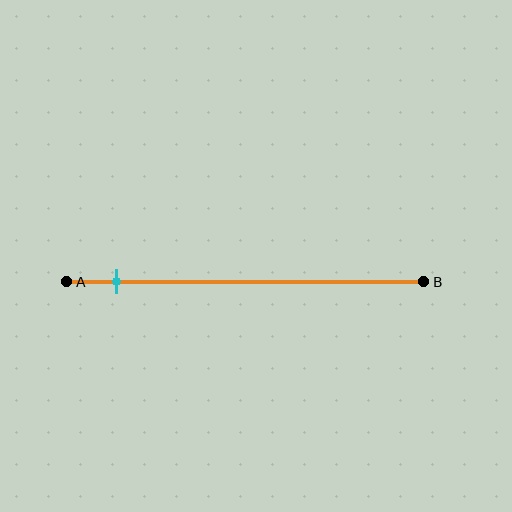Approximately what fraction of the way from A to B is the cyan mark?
The cyan mark is approximately 15% of the way from A to B.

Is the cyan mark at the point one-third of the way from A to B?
No, the mark is at about 15% from A, not at the 33% one-third point.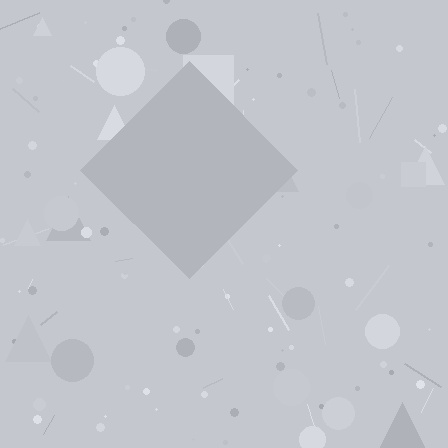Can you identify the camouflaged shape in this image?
The camouflaged shape is a diamond.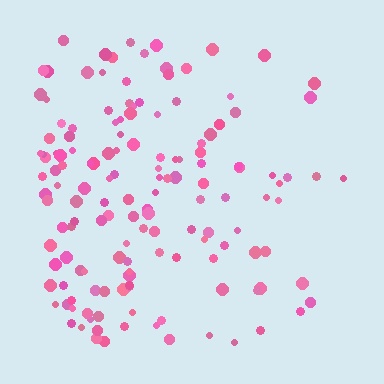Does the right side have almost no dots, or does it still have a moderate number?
Still a moderate number, just noticeably fewer than the left.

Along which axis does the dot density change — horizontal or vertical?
Horizontal.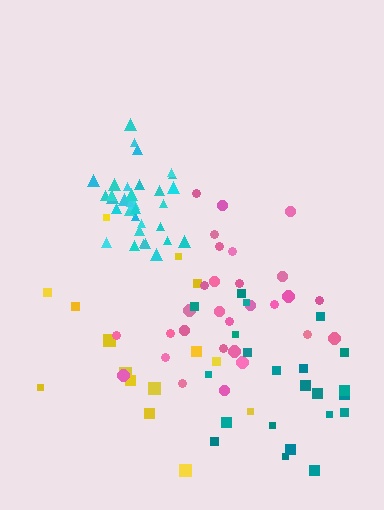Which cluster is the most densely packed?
Cyan.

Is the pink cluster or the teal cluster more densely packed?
Pink.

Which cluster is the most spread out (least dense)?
Yellow.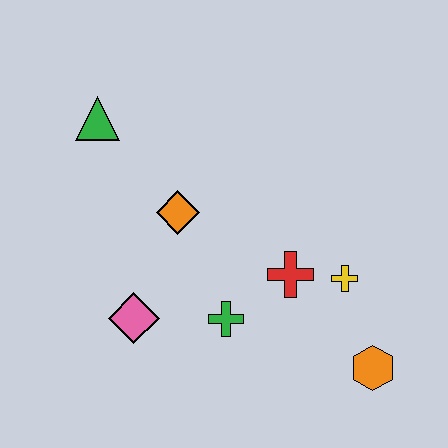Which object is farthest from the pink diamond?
The orange hexagon is farthest from the pink diamond.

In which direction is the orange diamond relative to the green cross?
The orange diamond is above the green cross.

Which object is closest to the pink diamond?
The green cross is closest to the pink diamond.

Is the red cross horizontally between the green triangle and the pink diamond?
No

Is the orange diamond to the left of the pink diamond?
No